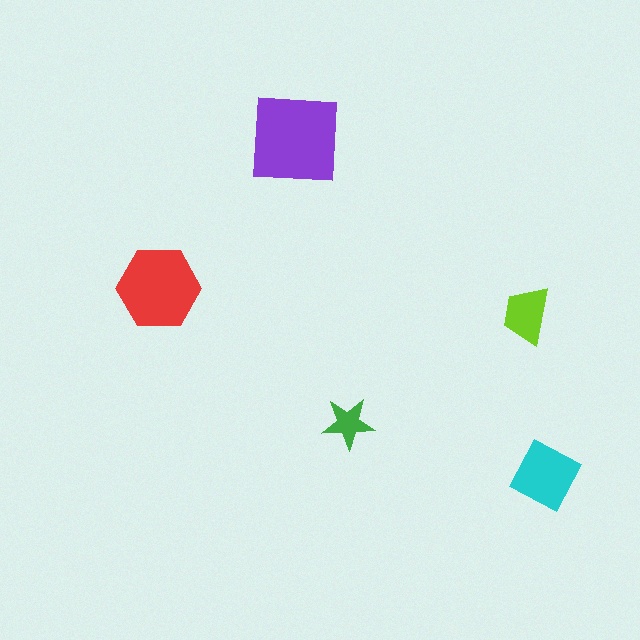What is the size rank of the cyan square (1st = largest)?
3rd.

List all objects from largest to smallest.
The purple square, the red hexagon, the cyan square, the lime trapezoid, the green star.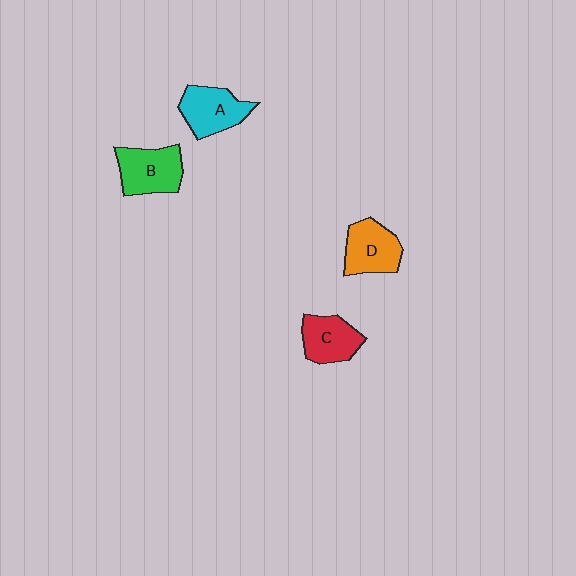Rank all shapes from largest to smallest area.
From largest to smallest: B (green), A (cyan), D (orange), C (red).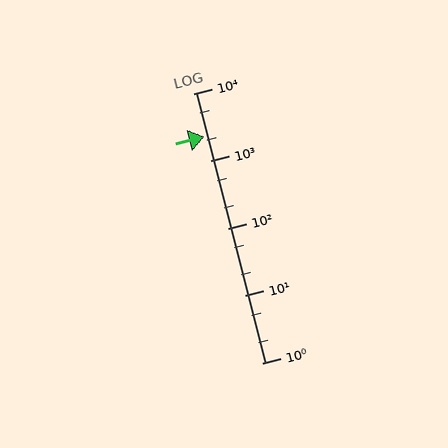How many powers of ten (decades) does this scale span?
The scale spans 4 decades, from 1 to 10000.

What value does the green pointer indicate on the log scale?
The pointer indicates approximately 2300.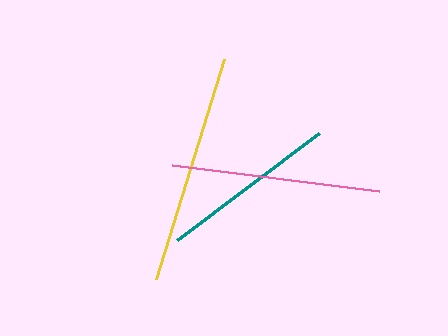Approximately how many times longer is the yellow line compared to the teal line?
The yellow line is approximately 1.3 times the length of the teal line.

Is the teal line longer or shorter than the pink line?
The pink line is longer than the teal line.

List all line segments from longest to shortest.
From longest to shortest: yellow, pink, teal.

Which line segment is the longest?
The yellow line is the longest at approximately 230 pixels.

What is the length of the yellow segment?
The yellow segment is approximately 230 pixels long.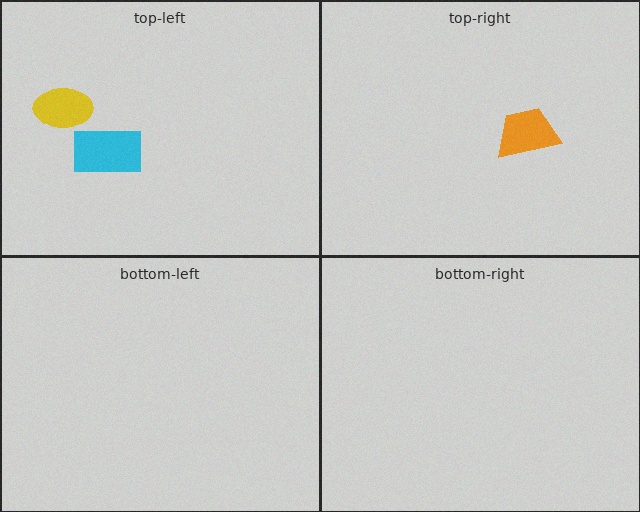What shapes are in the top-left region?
The yellow ellipse, the cyan rectangle.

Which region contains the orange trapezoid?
The top-right region.